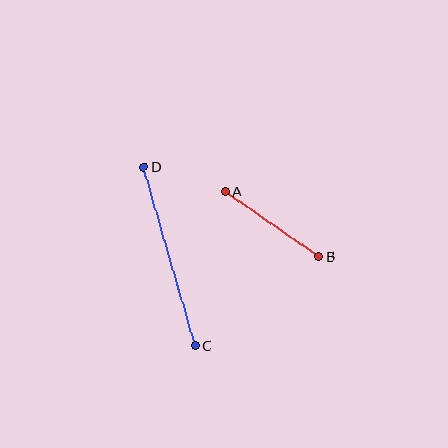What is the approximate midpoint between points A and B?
The midpoint is at approximately (272, 224) pixels.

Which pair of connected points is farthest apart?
Points C and D are farthest apart.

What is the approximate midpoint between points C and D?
The midpoint is at approximately (169, 257) pixels.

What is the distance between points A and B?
The distance is approximately 114 pixels.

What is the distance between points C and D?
The distance is approximately 186 pixels.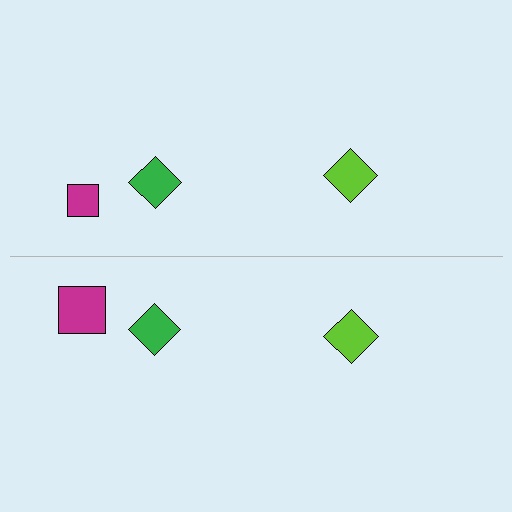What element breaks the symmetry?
The magenta square on the bottom side has a different size than its mirror counterpart.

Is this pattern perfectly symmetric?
No, the pattern is not perfectly symmetric. The magenta square on the bottom side has a different size than its mirror counterpart.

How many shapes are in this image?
There are 6 shapes in this image.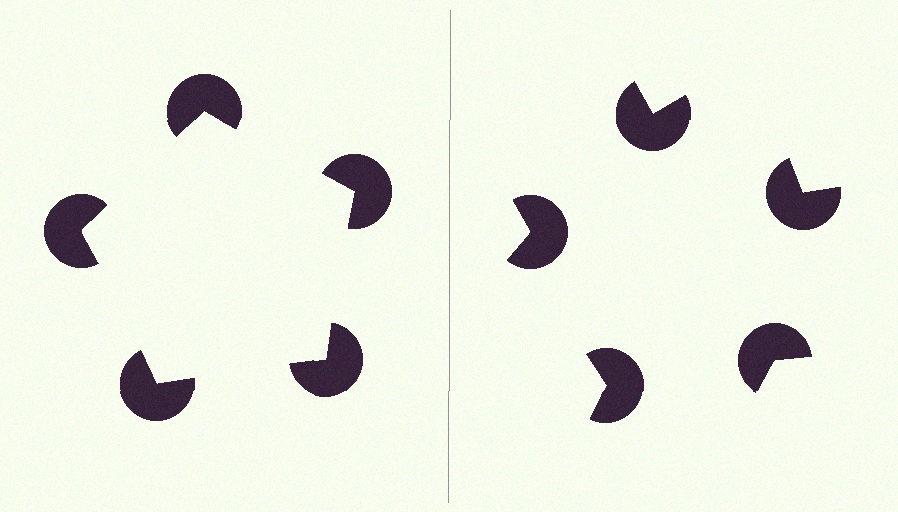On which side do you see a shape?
An illusory pentagon appears on the left side. On the right side the wedge cuts are rotated, so no coherent shape forms.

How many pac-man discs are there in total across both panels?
10 — 5 on each side.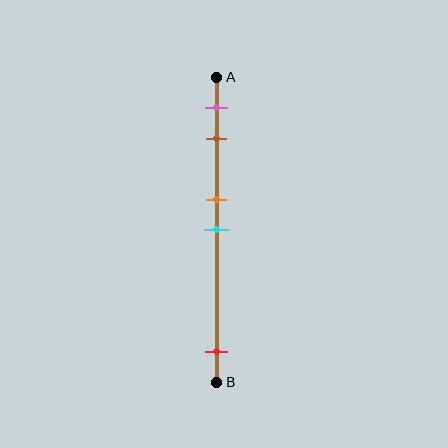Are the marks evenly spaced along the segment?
No, the marks are not evenly spaced.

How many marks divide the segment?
There are 5 marks dividing the segment.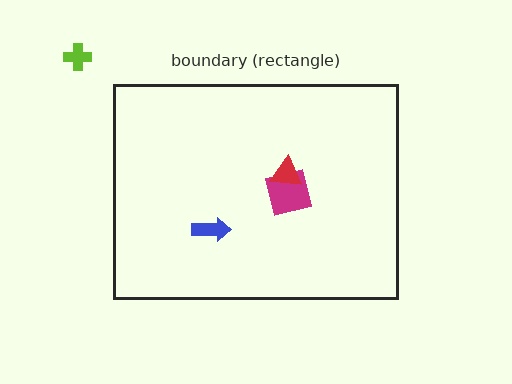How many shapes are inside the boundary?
3 inside, 1 outside.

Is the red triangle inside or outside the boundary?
Inside.